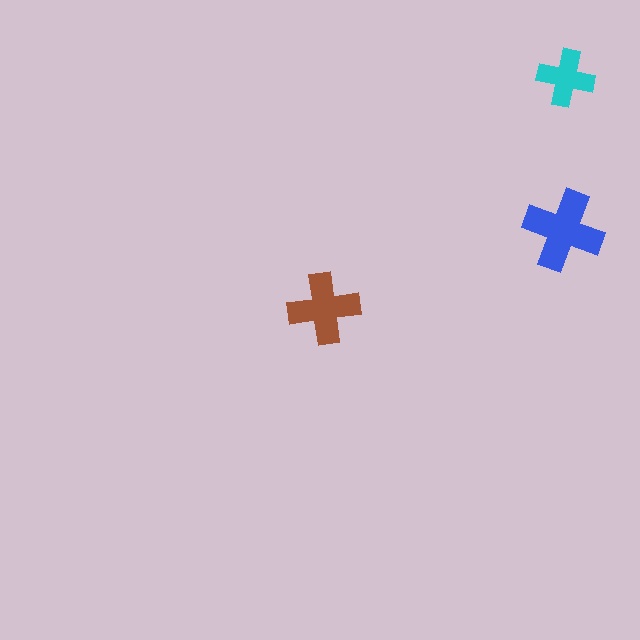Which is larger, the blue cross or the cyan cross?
The blue one.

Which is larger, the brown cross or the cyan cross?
The brown one.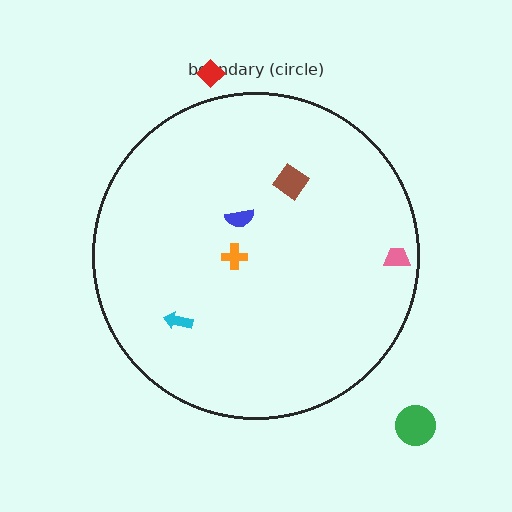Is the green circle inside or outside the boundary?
Outside.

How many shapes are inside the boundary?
5 inside, 2 outside.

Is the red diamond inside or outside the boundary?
Outside.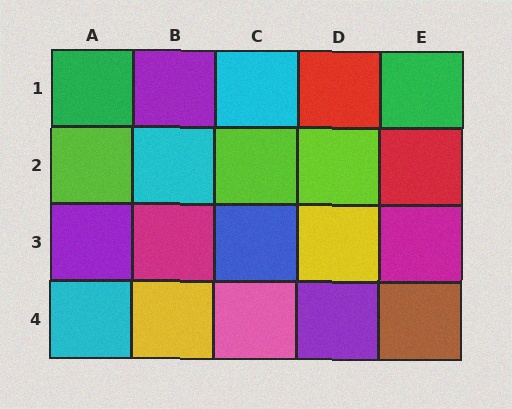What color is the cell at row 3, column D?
Yellow.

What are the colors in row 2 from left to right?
Lime, cyan, lime, lime, red.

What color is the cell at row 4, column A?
Cyan.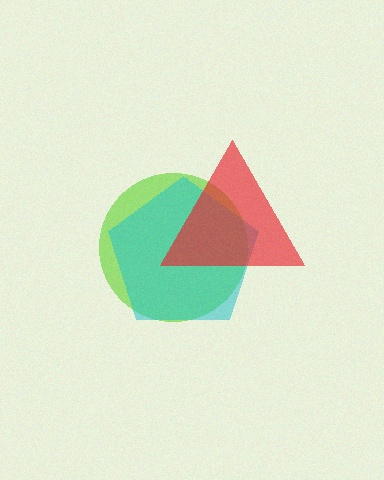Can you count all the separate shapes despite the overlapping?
Yes, there are 3 separate shapes.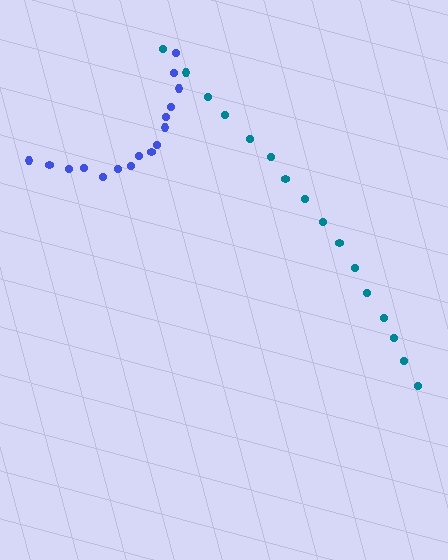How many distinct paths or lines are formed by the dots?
There are 2 distinct paths.